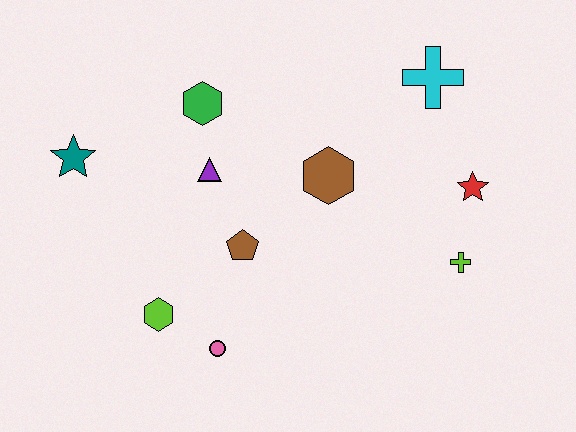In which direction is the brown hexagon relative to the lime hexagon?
The brown hexagon is to the right of the lime hexagon.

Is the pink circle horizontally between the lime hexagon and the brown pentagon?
Yes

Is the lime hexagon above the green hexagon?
No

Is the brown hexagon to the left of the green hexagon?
No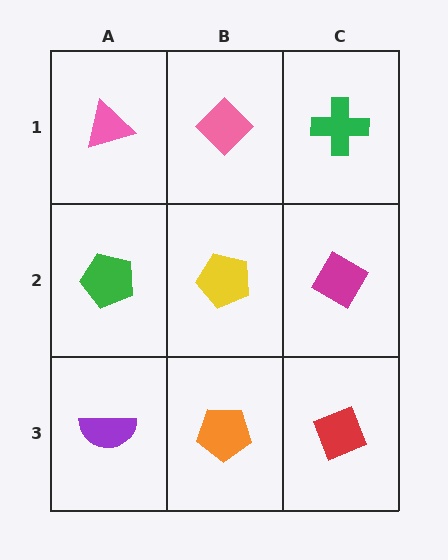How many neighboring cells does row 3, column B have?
3.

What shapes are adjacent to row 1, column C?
A magenta diamond (row 2, column C), a pink diamond (row 1, column B).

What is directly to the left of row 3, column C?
An orange pentagon.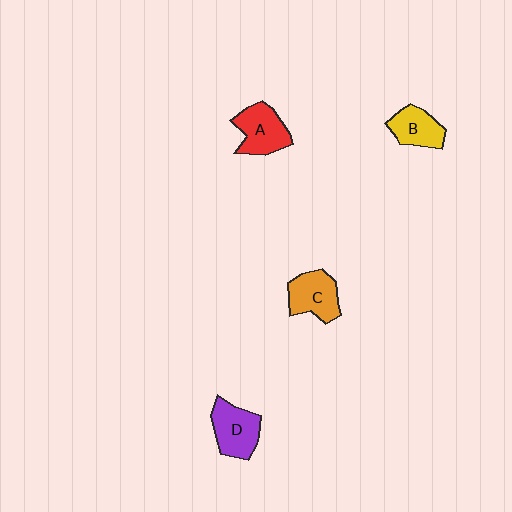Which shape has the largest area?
Shape D (purple).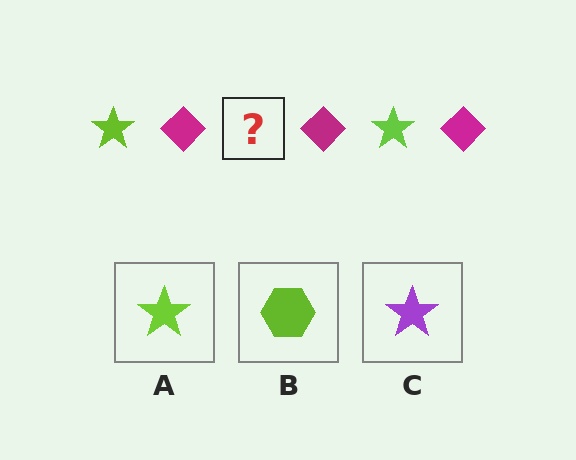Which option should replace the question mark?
Option A.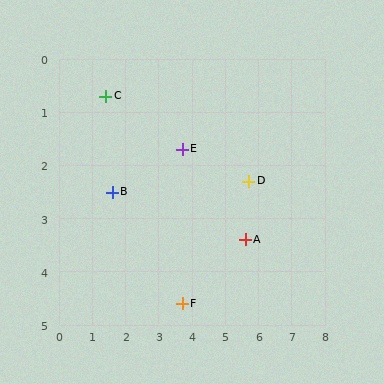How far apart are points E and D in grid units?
Points E and D are about 2.1 grid units apart.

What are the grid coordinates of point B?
Point B is at approximately (1.6, 2.5).